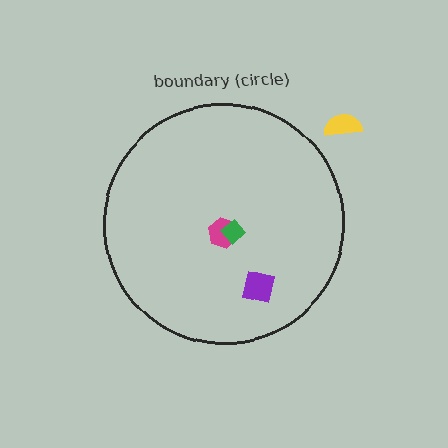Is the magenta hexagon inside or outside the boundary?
Inside.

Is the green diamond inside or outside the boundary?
Inside.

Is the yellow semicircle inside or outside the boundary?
Outside.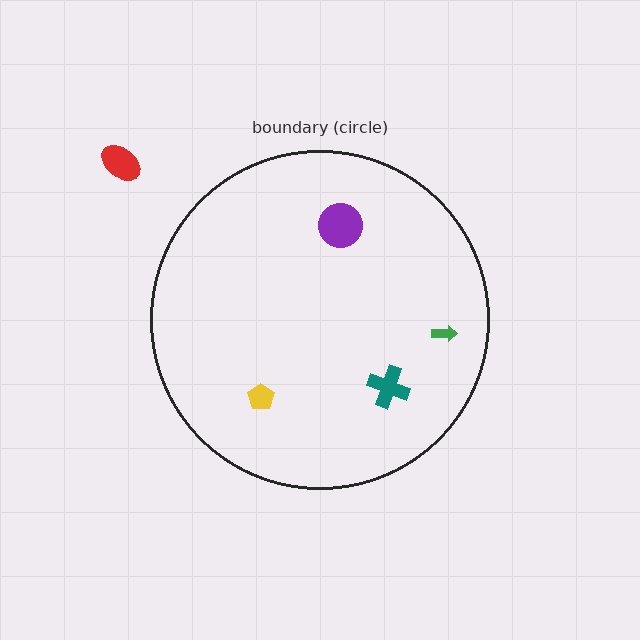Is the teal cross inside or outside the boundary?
Inside.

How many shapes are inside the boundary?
4 inside, 1 outside.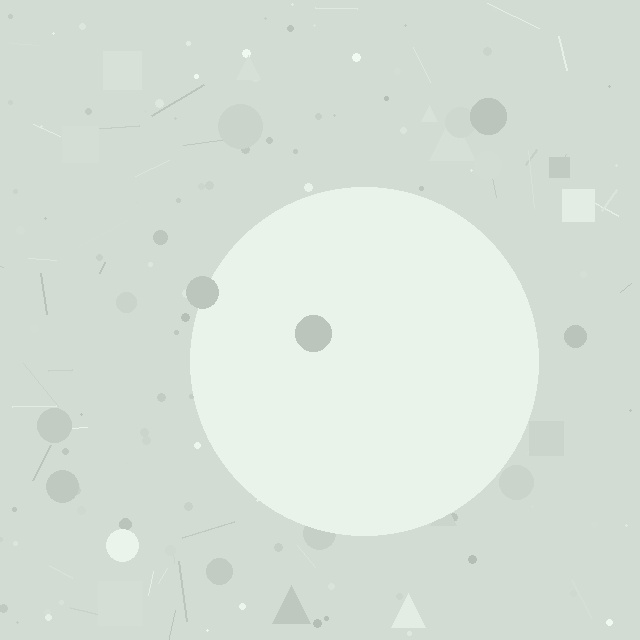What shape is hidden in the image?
A circle is hidden in the image.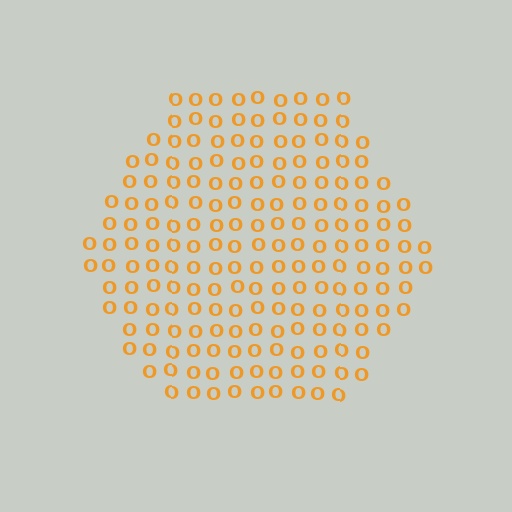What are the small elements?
The small elements are letter O's.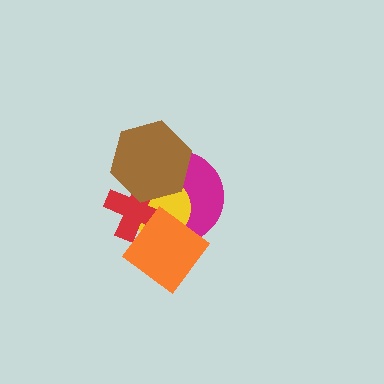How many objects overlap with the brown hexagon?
3 objects overlap with the brown hexagon.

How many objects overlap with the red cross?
4 objects overlap with the red cross.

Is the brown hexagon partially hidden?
No, no other shape covers it.